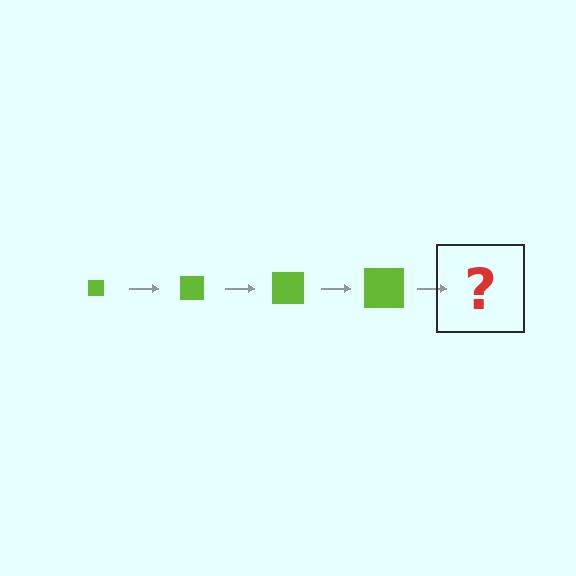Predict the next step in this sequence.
The next step is a lime square, larger than the previous one.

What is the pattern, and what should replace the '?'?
The pattern is that the square gets progressively larger each step. The '?' should be a lime square, larger than the previous one.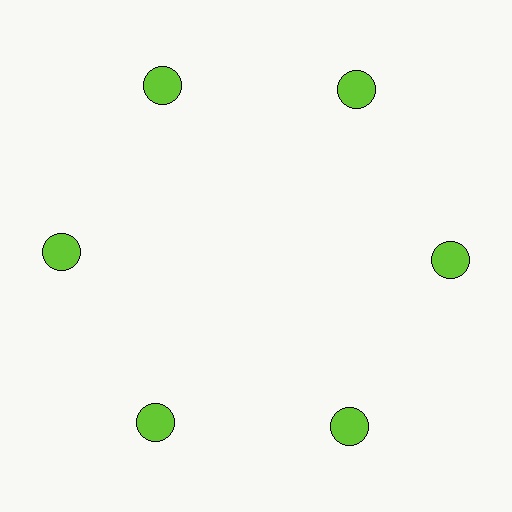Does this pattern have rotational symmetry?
Yes, this pattern has 6-fold rotational symmetry. It looks the same after rotating 60 degrees around the center.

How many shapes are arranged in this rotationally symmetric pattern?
There are 6 shapes, arranged in 6 groups of 1.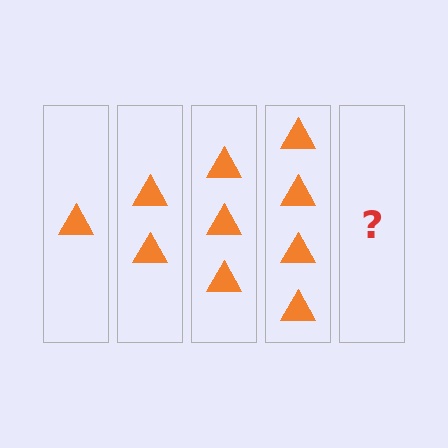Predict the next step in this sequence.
The next step is 5 triangles.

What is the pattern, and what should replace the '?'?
The pattern is that each step adds one more triangle. The '?' should be 5 triangles.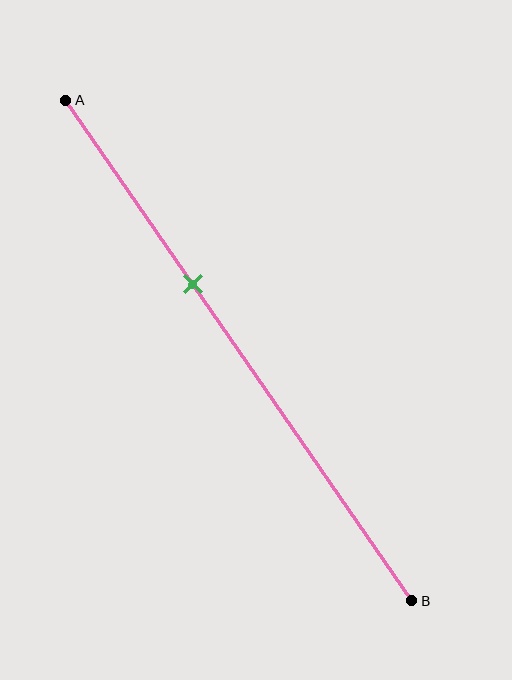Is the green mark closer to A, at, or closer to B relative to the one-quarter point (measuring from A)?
The green mark is closer to point B than the one-quarter point of segment AB.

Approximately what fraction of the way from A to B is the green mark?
The green mark is approximately 35% of the way from A to B.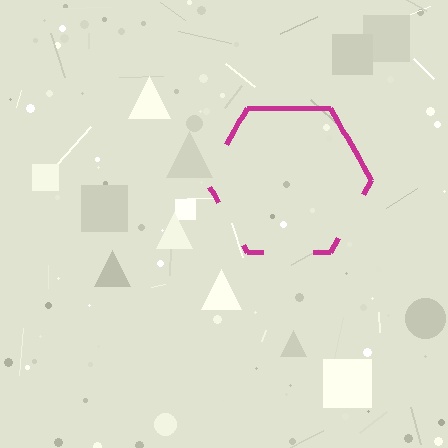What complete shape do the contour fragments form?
The contour fragments form a hexagon.